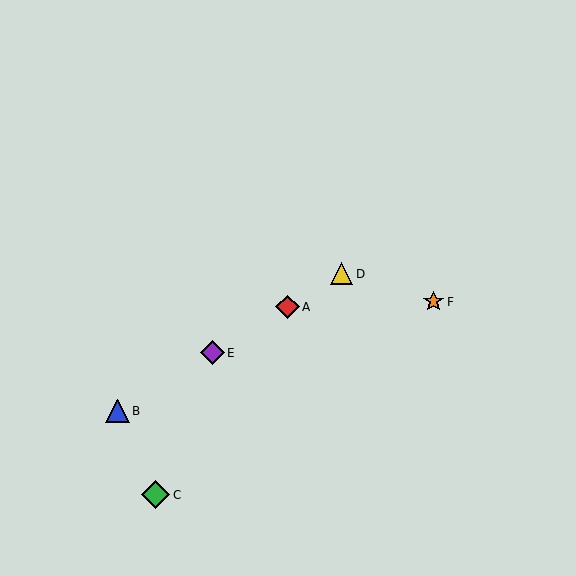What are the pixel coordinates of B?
Object B is at (117, 411).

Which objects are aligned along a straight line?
Objects A, B, D, E are aligned along a straight line.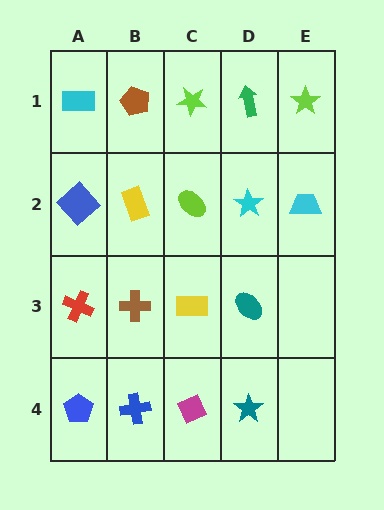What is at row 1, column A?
A cyan rectangle.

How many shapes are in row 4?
4 shapes.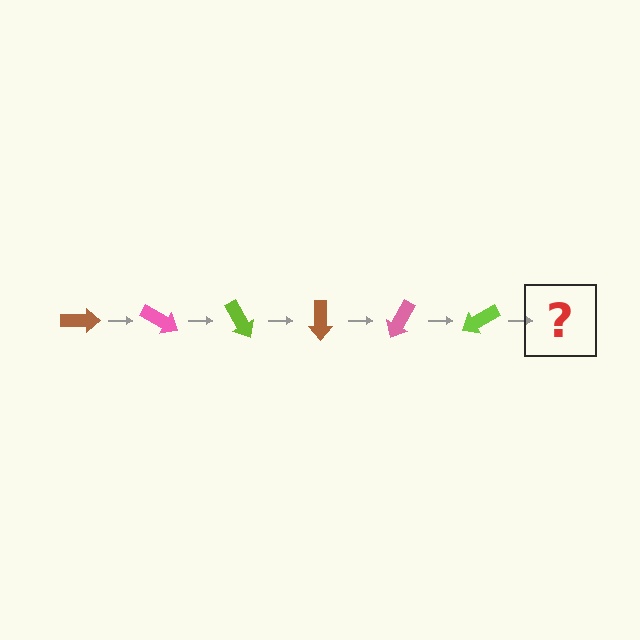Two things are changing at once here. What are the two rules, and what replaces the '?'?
The two rules are that it rotates 30 degrees each step and the color cycles through brown, pink, and lime. The '?' should be a brown arrow, rotated 180 degrees from the start.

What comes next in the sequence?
The next element should be a brown arrow, rotated 180 degrees from the start.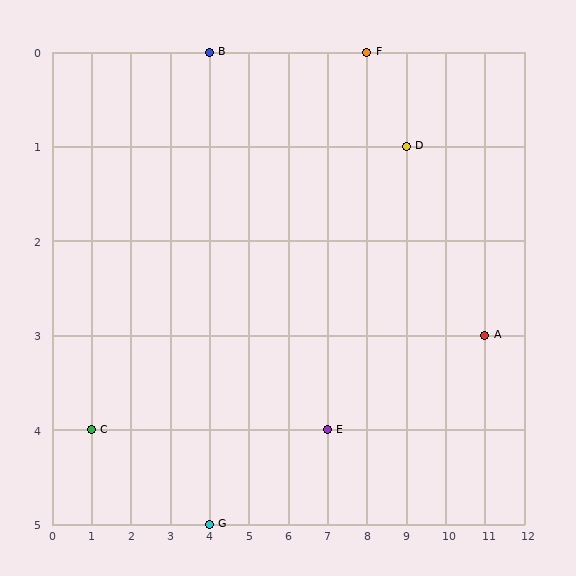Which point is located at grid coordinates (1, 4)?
Point C is at (1, 4).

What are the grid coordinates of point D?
Point D is at grid coordinates (9, 1).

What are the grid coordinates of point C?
Point C is at grid coordinates (1, 4).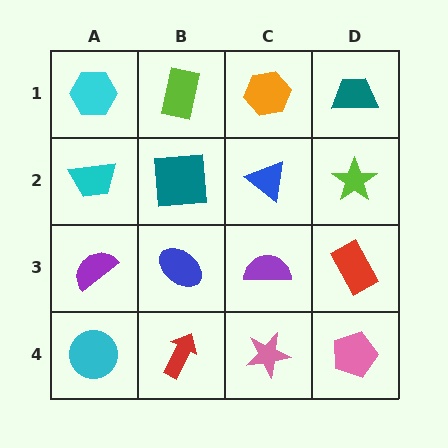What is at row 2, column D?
A lime star.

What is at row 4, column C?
A pink star.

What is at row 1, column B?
A lime rectangle.